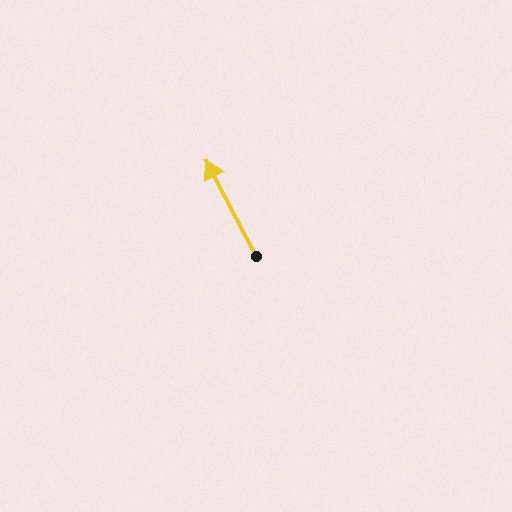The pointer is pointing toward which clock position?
Roughly 11 o'clock.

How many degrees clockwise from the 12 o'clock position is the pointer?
Approximately 332 degrees.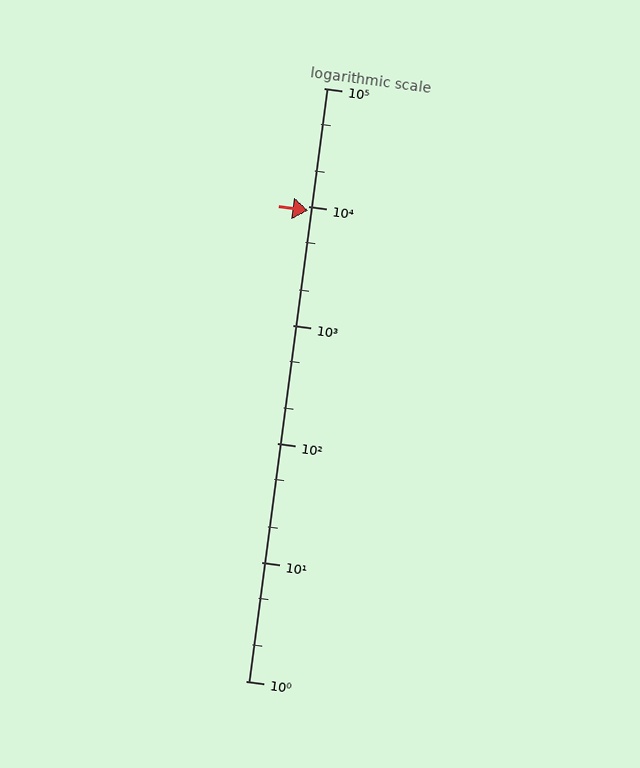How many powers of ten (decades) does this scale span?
The scale spans 5 decades, from 1 to 100000.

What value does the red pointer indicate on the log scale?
The pointer indicates approximately 9300.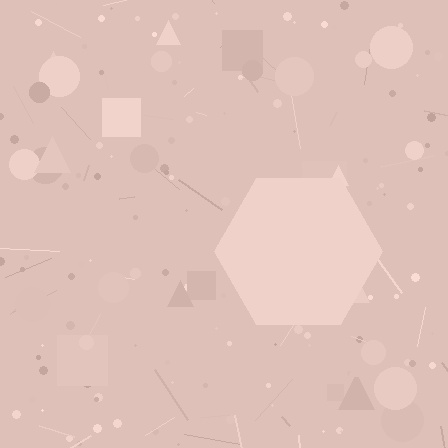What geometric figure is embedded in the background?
A hexagon is embedded in the background.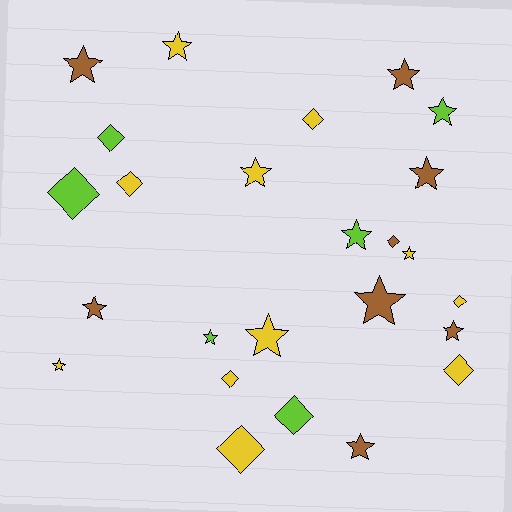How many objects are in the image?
There are 25 objects.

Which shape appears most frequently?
Star, with 15 objects.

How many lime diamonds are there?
There are 3 lime diamonds.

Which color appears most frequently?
Yellow, with 11 objects.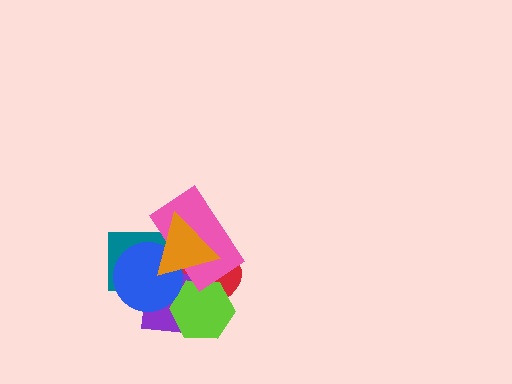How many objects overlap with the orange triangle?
6 objects overlap with the orange triangle.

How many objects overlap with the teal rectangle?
6 objects overlap with the teal rectangle.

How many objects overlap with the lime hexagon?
4 objects overlap with the lime hexagon.